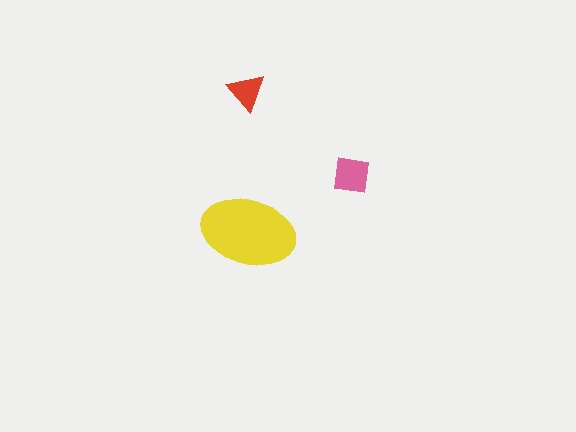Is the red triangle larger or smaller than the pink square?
Smaller.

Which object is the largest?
The yellow ellipse.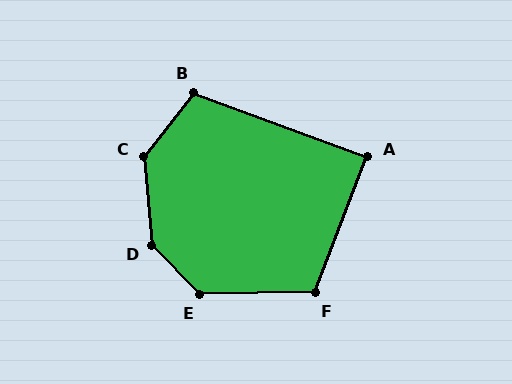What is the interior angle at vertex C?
Approximately 138 degrees (obtuse).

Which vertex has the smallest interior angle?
A, at approximately 89 degrees.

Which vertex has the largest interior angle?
D, at approximately 141 degrees.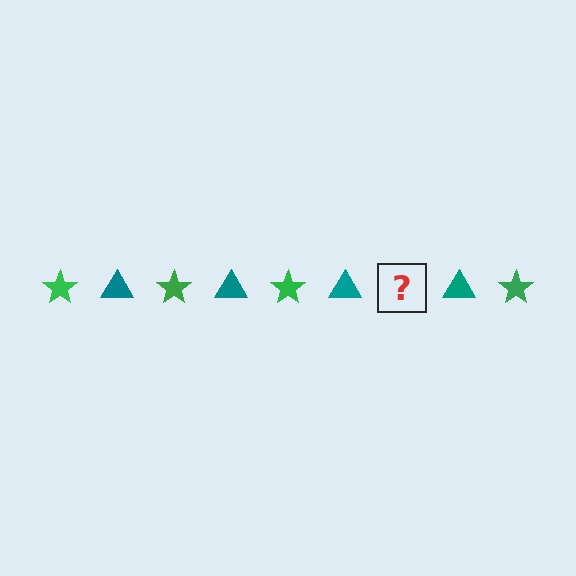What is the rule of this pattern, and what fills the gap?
The rule is that the pattern alternates between green star and teal triangle. The gap should be filled with a green star.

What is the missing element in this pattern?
The missing element is a green star.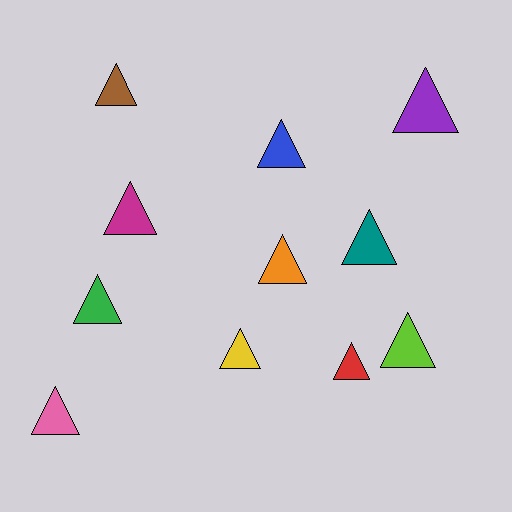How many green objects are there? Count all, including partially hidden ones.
There is 1 green object.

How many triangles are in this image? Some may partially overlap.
There are 11 triangles.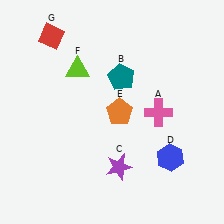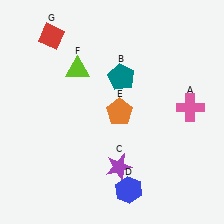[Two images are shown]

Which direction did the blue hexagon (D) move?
The blue hexagon (D) moved left.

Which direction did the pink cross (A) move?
The pink cross (A) moved right.